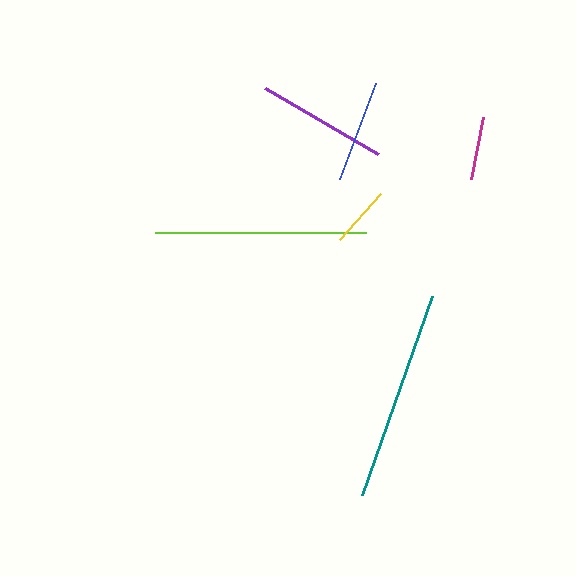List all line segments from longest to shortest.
From longest to shortest: lime, teal, purple, blue, magenta, yellow.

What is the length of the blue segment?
The blue segment is approximately 103 pixels long.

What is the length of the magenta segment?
The magenta segment is approximately 63 pixels long.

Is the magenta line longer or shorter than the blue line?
The blue line is longer than the magenta line.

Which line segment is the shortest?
The yellow line is the shortest at approximately 61 pixels.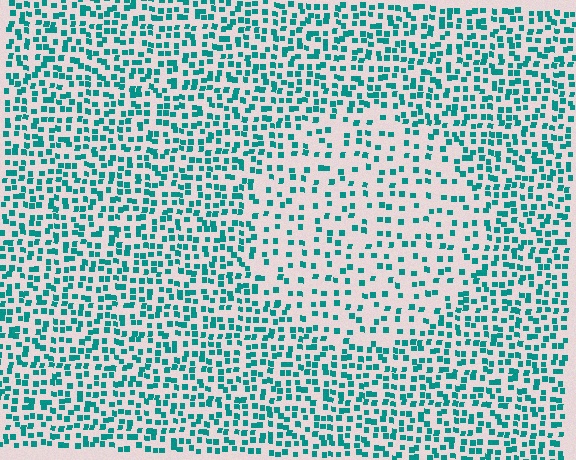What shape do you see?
I see a circle.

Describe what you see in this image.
The image contains small teal elements arranged at two different densities. A circle-shaped region is visible where the elements are less densely packed than the surrounding area.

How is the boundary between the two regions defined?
The boundary is defined by a change in element density (approximately 2.0x ratio). All elements are the same color, size, and shape.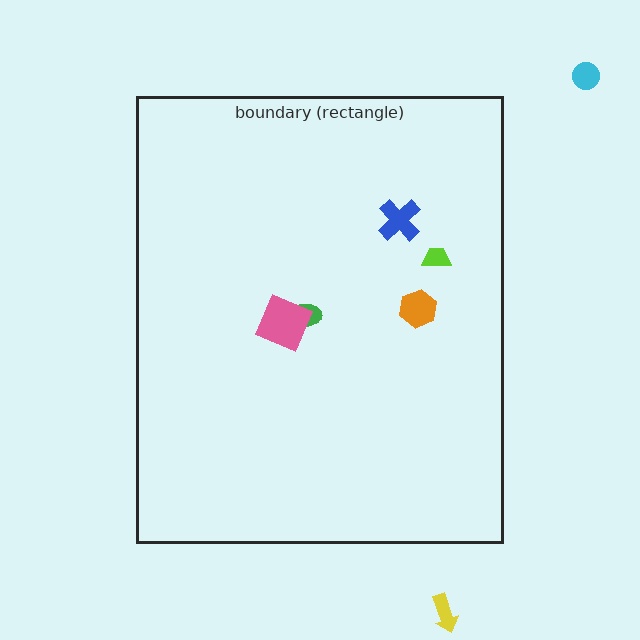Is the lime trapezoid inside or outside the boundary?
Inside.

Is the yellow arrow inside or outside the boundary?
Outside.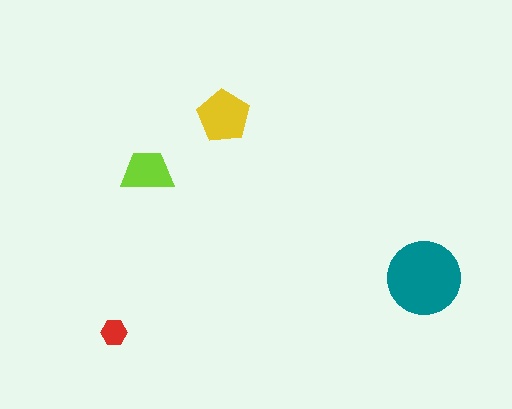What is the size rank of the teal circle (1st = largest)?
1st.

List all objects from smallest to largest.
The red hexagon, the lime trapezoid, the yellow pentagon, the teal circle.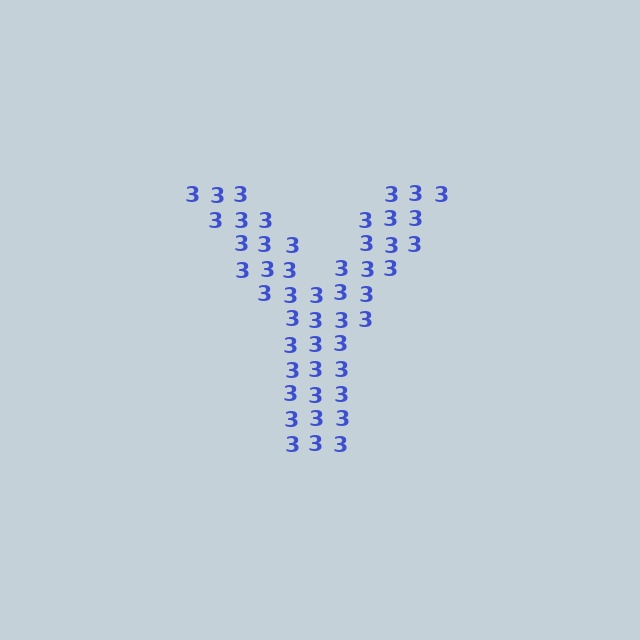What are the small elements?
The small elements are digit 3's.